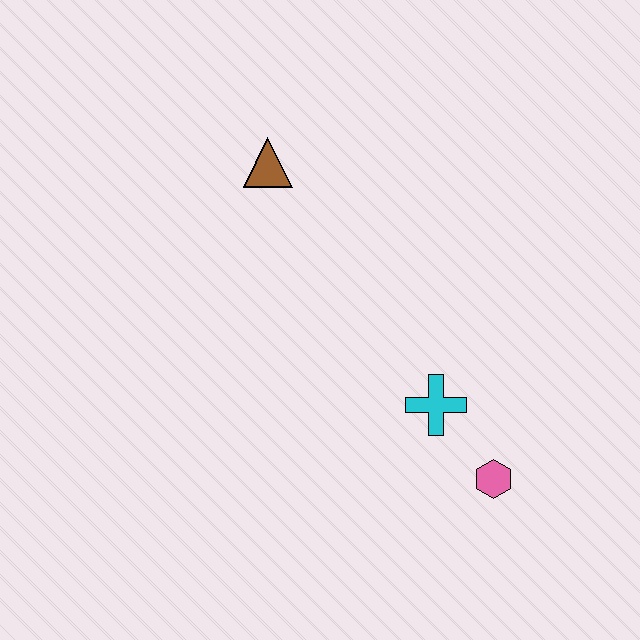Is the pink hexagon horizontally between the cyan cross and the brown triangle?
No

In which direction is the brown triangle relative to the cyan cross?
The brown triangle is above the cyan cross.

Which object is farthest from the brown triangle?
The pink hexagon is farthest from the brown triangle.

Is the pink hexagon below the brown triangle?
Yes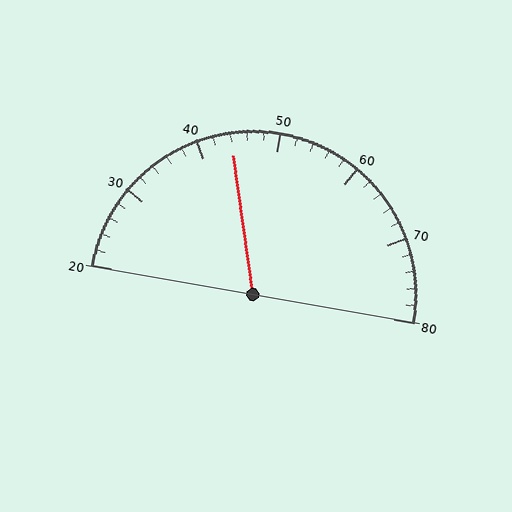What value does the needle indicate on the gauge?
The needle indicates approximately 44.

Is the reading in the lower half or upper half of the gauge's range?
The reading is in the lower half of the range (20 to 80).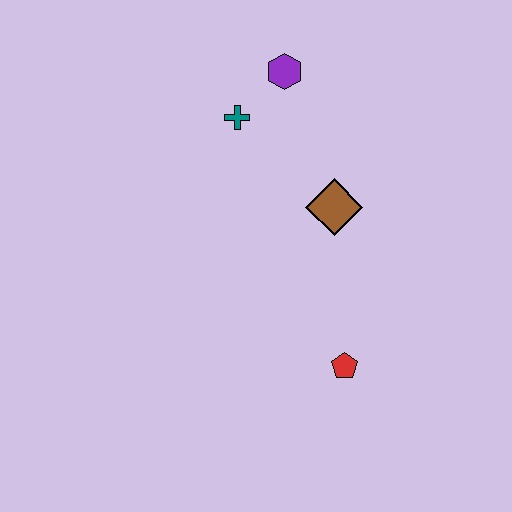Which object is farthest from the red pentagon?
The purple hexagon is farthest from the red pentagon.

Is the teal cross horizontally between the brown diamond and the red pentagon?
No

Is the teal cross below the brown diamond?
No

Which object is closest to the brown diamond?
The teal cross is closest to the brown diamond.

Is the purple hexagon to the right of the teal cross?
Yes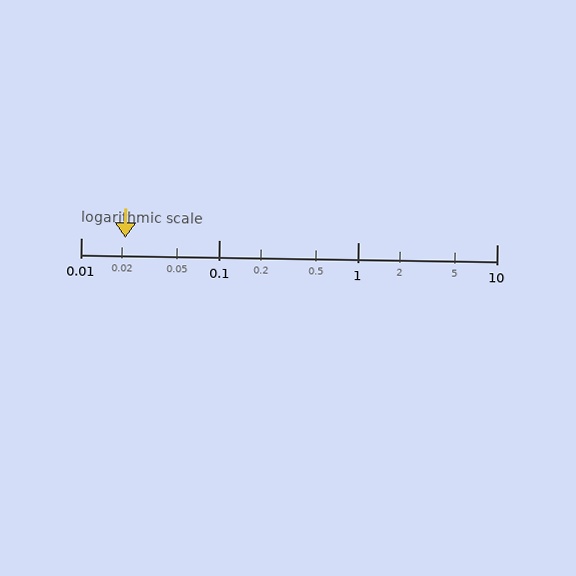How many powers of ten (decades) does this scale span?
The scale spans 3 decades, from 0.01 to 10.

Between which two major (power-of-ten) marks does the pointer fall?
The pointer is between 0.01 and 0.1.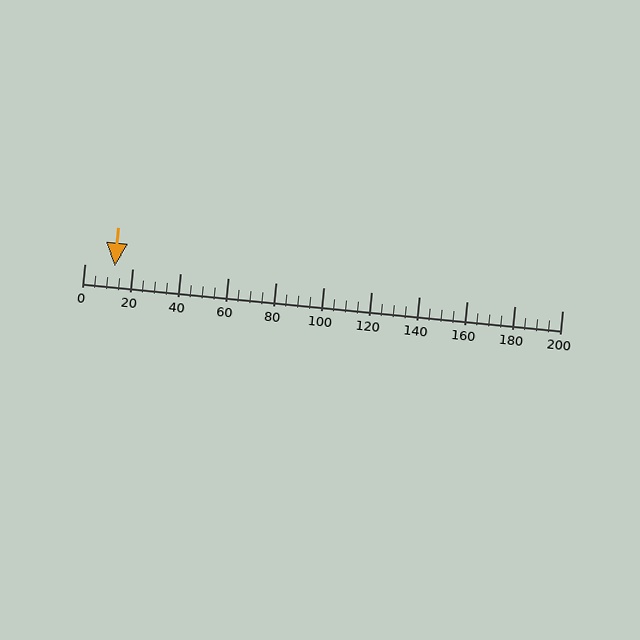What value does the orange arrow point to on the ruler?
The orange arrow points to approximately 13.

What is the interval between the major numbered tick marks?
The major tick marks are spaced 20 units apart.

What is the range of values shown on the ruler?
The ruler shows values from 0 to 200.